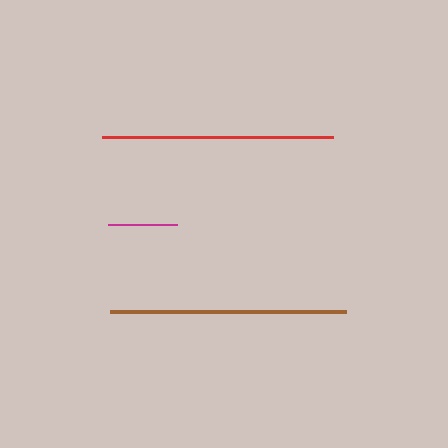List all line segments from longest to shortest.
From longest to shortest: brown, red, magenta.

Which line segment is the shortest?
The magenta line is the shortest at approximately 69 pixels.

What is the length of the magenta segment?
The magenta segment is approximately 69 pixels long.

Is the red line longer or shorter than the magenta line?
The red line is longer than the magenta line.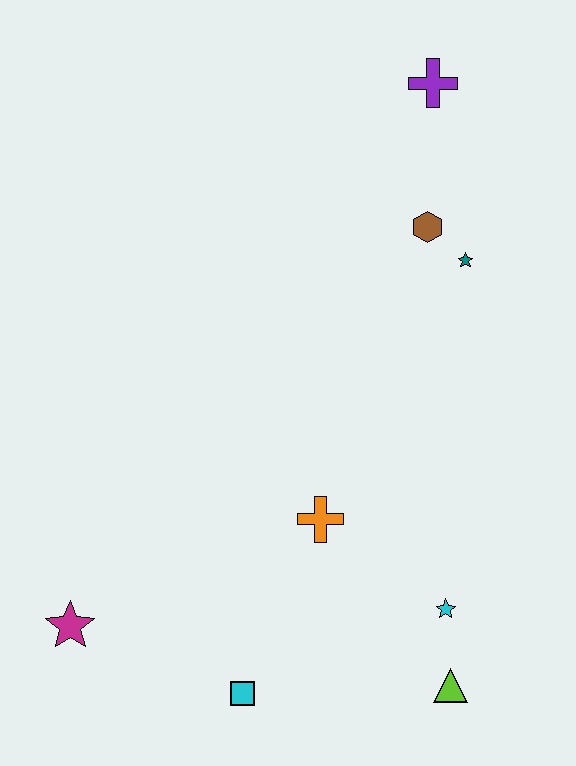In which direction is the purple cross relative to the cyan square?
The purple cross is above the cyan square.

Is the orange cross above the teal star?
No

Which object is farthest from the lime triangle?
The purple cross is farthest from the lime triangle.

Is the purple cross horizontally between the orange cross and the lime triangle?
Yes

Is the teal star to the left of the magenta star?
No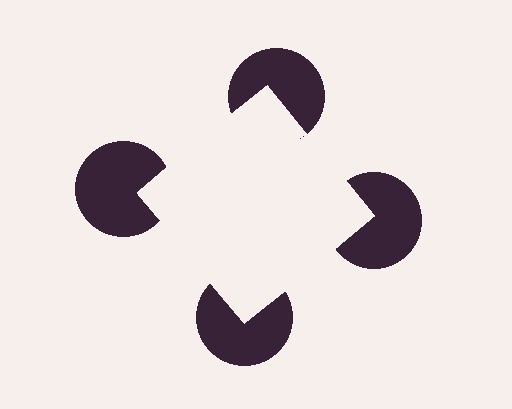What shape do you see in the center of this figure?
An illusory square — its edges are inferred from the aligned wedge cuts in the pac-man discs, not physically drawn.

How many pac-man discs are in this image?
There are 4 — one at each vertex of the illusory square.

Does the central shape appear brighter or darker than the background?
It typically appears slightly brighter than the background, even though no actual brightness change is drawn.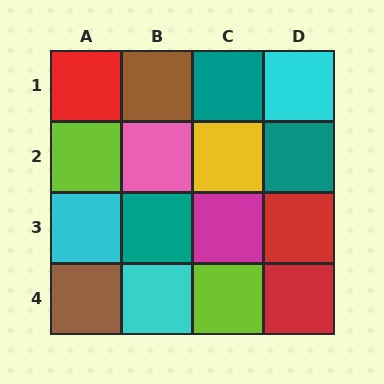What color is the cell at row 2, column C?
Yellow.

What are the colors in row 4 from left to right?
Brown, cyan, lime, red.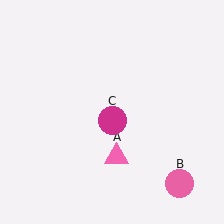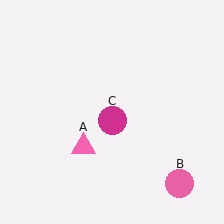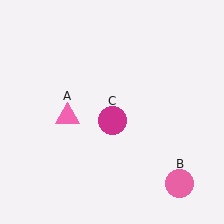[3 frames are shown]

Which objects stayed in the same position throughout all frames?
Pink circle (object B) and magenta circle (object C) remained stationary.